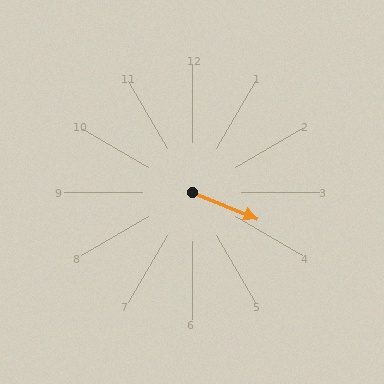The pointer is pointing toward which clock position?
Roughly 4 o'clock.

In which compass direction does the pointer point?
East.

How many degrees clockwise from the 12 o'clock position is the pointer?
Approximately 112 degrees.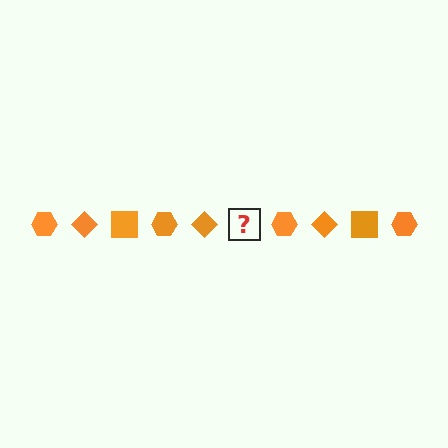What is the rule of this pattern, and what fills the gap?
The rule is that the pattern cycles through hexagon, diamond, square shapes in orange. The gap should be filled with an orange square.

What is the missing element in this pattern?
The missing element is an orange square.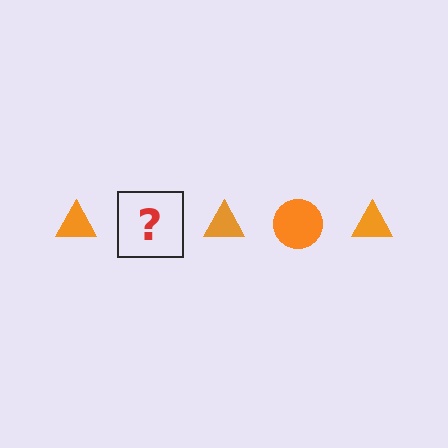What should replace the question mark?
The question mark should be replaced with an orange circle.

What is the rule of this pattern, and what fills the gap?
The rule is that the pattern cycles through triangle, circle shapes in orange. The gap should be filled with an orange circle.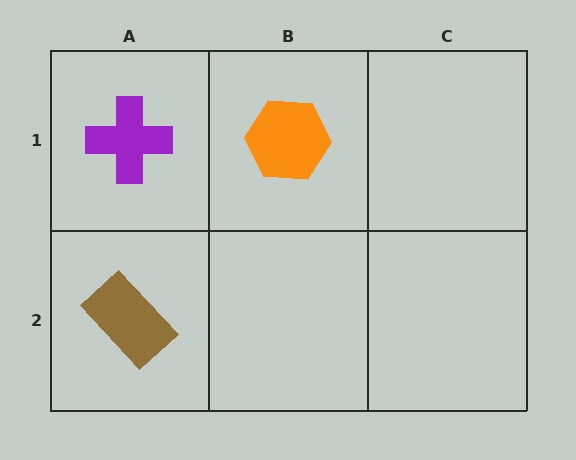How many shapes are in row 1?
2 shapes.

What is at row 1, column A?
A purple cross.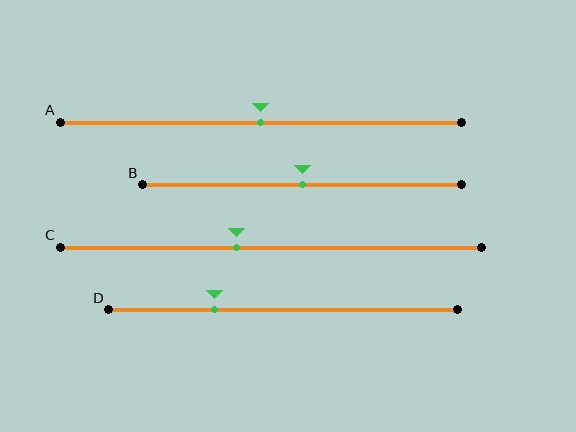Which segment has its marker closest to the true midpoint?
Segment A has its marker closest to the true midpoint.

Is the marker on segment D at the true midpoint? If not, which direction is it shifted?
No, the marker on segment D is shifted to the left by about 19% of the segment length.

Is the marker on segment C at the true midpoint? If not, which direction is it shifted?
No, the marker on segment C is shifted to the left by about 8% of the segment length.